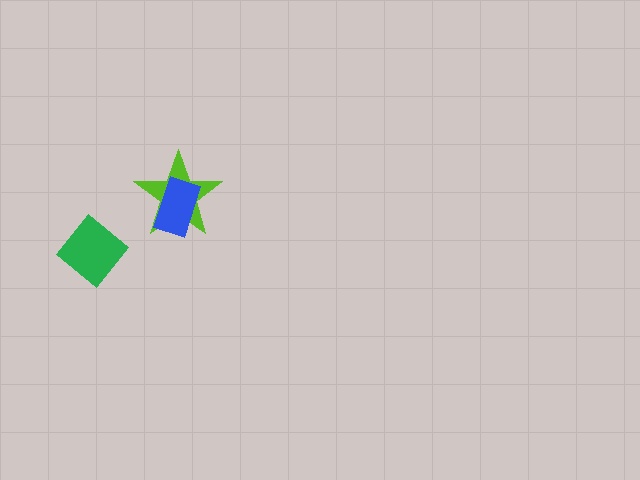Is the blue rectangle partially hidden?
No, no other shape covers it.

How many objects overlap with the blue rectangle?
1 object overlaps with the blue rectangle.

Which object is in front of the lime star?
The blue rectangle is in front of the lime star.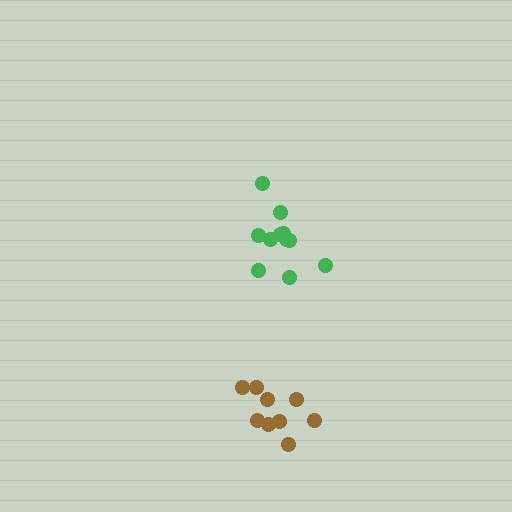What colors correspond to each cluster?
The clusters are colored: green, brown.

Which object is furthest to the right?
The green cluster is rightmost.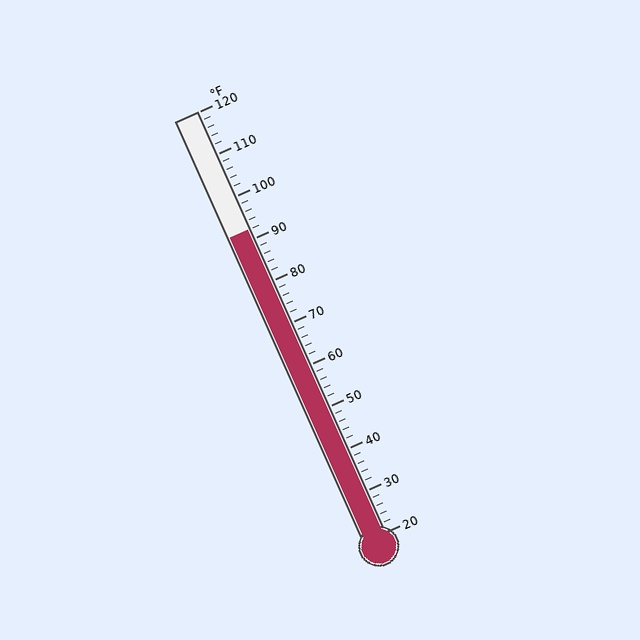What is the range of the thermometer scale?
The thermometer scale ranges from 20°F to 120°F.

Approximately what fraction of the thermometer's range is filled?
The thermometer is filled to approximately 70% of its range.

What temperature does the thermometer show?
The thermometer shows approximately 92°F.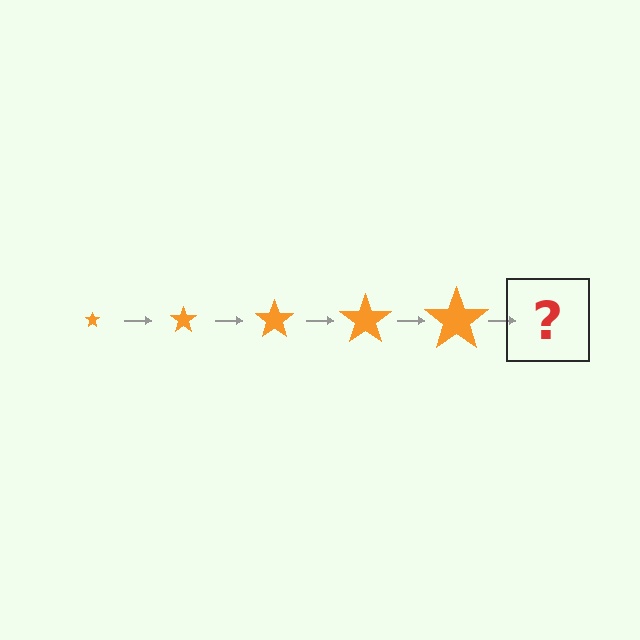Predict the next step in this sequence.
The next step is an orange star, larger than the previous one.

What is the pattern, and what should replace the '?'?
The pattern is that the star gets progressively larger each step. The '?' should be an orange star, larger than the previous one.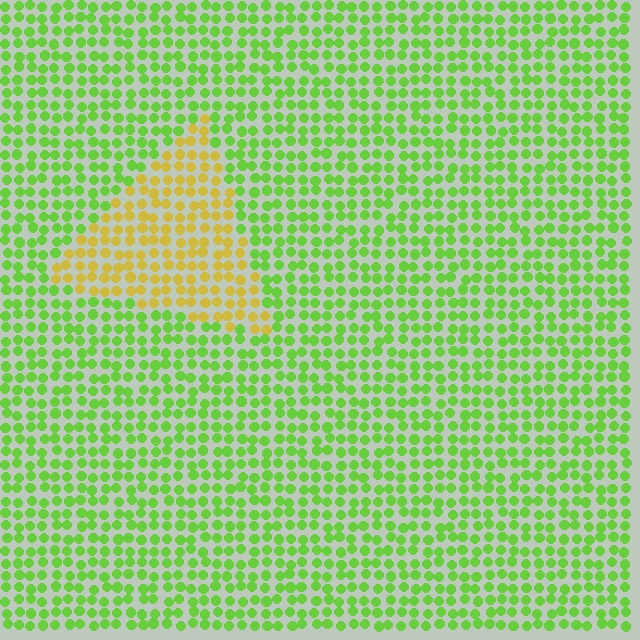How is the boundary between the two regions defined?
The boundary is defined purely by a slight shift in hue (about 51 degrees). Spacing, size, and orientation are identical on both sides.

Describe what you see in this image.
The image is filled with small lime elements in a uniform arrangement. A triangle-shaped region is visible where the elements are tinted to a slightly different hue, forming a subtle color boundary.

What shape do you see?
I see a triangle.